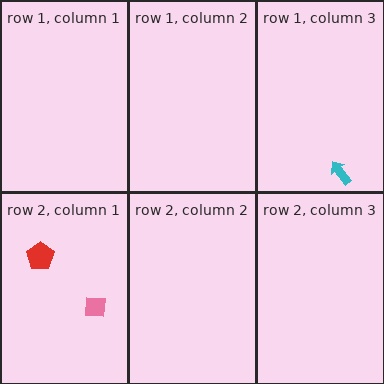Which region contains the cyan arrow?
The row 1, column 3 region.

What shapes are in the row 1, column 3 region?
The cyan arrow.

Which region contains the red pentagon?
The row 2, column 1 region.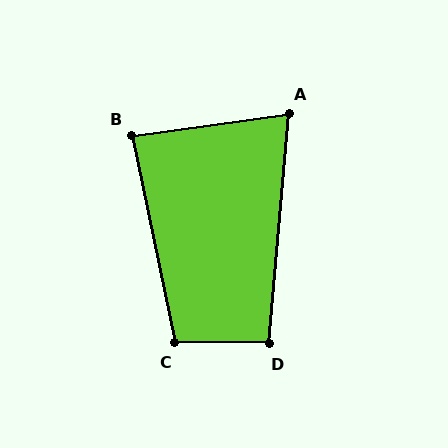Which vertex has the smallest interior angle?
A, at approximately 77 degrees.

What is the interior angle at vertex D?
Approximately 94 degrees (approximately right).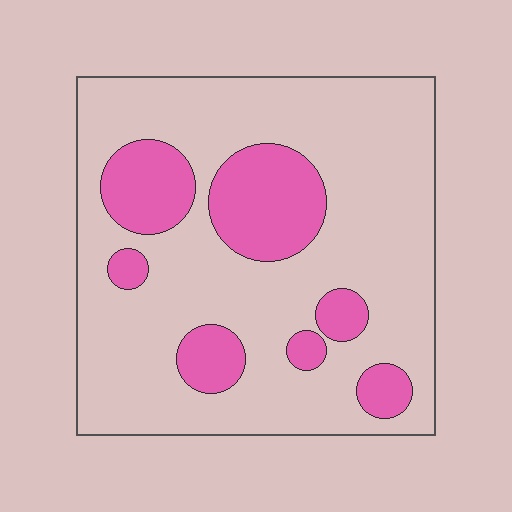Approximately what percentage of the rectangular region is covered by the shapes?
Approximately 25%.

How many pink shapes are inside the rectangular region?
7.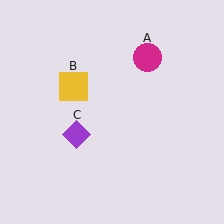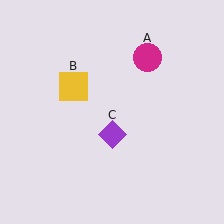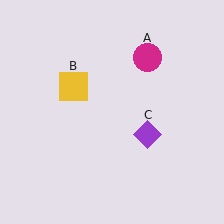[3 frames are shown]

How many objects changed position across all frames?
1 object changed position: purple diamond (object C).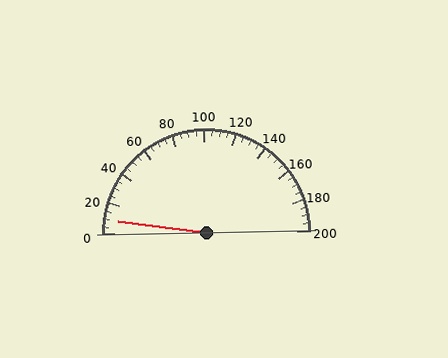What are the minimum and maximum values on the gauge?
The gauge ranges from 0 to 200.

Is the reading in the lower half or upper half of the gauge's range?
The reading is in the lower half of the range (0 to 200).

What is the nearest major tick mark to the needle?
The nearest major tick mark is 0.